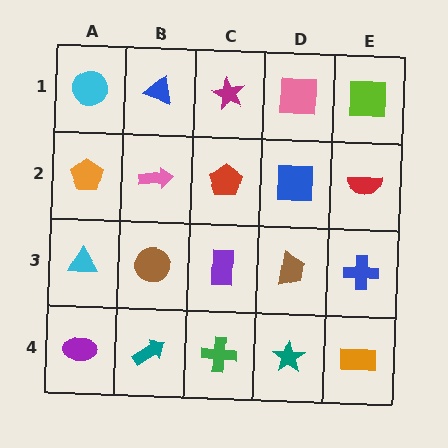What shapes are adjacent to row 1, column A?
An orange pentagon (row 2, column A), a blue triangle (row 1, column B).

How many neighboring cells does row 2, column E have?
3.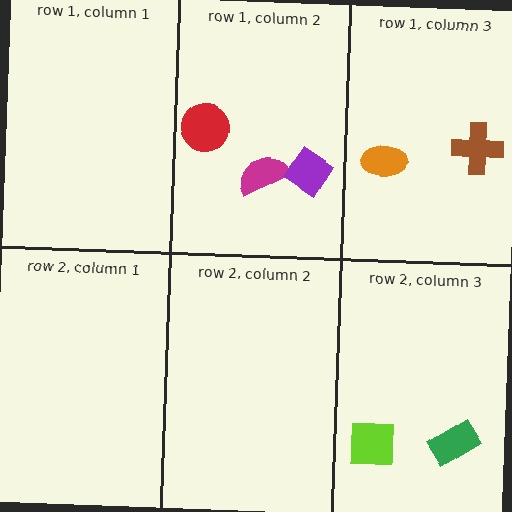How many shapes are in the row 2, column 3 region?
2.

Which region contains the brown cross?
The row 1, column 3 region.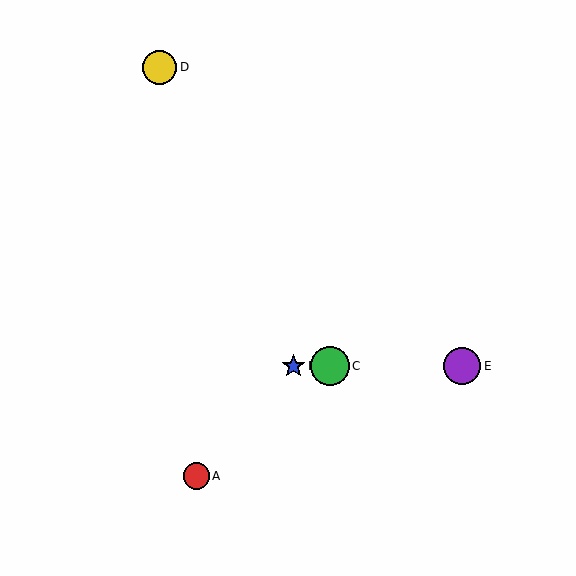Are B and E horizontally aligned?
Yes, both are at y≈366.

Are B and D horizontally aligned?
No, B is at y≈366 and D is at y≈67.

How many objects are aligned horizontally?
3 objects (B, C, E) are aligned horizontally.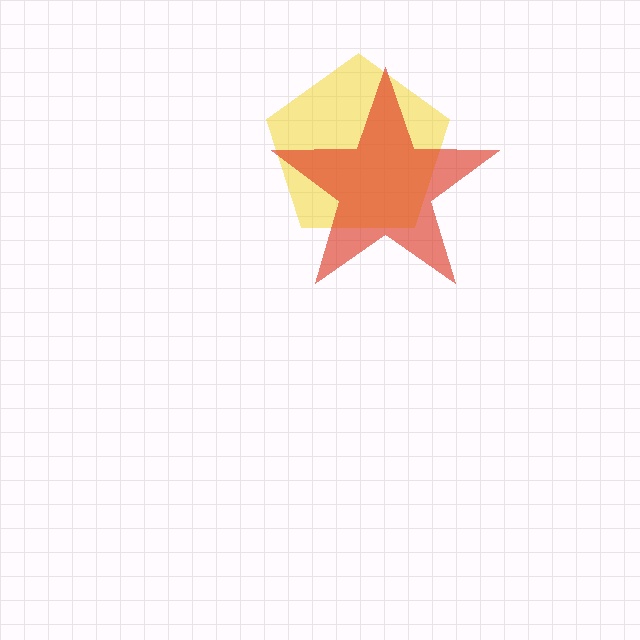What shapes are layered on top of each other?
The layered shapes are: a yellow pentagon, a red star.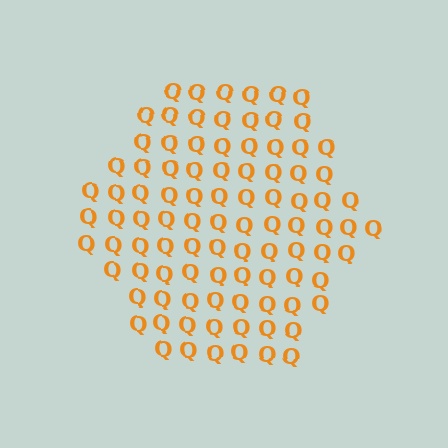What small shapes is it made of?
It is made of small letter Q's.